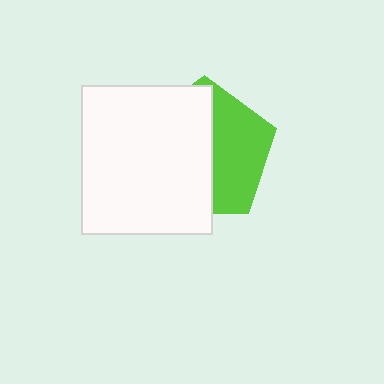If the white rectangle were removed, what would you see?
You would see the complete lime pentagon.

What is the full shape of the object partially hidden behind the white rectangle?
The partially hidden object is a lime pentagon.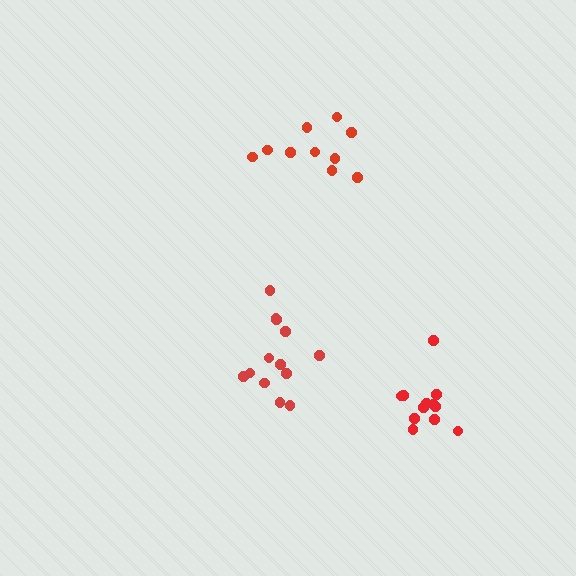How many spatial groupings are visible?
There are 3 spatial groupings.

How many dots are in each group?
Group 1: 10 dots, Group 2: 13 dots, Group 3: 12 dots (35 total).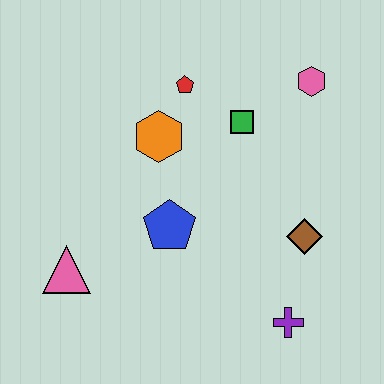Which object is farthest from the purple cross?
The red pentagon is farthest from the purple cross.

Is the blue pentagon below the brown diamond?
No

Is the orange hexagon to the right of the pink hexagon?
No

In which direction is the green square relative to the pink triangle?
The green square is to the right of the pink triangle.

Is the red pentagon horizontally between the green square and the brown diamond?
No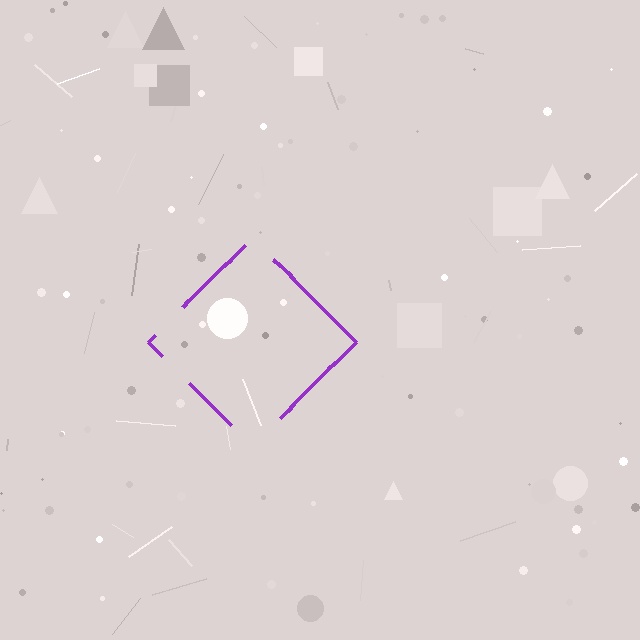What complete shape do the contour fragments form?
The contour fragments form a diamond.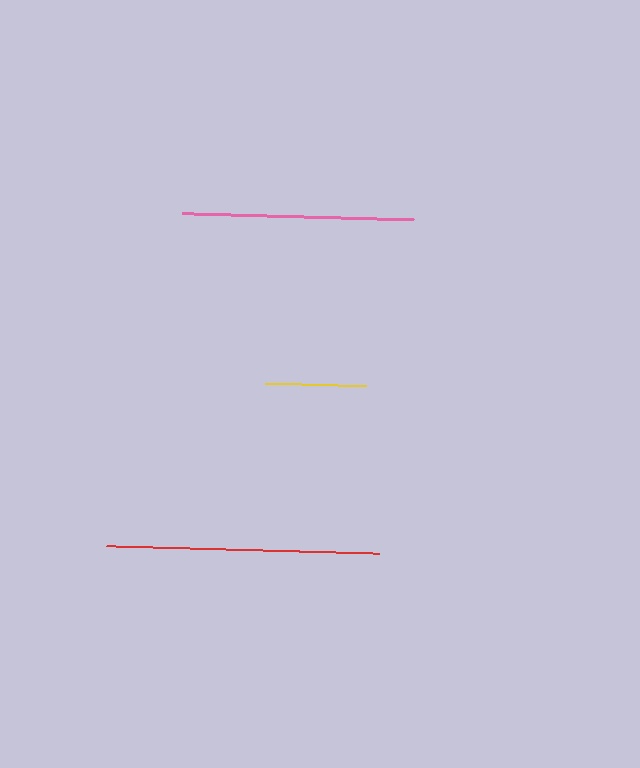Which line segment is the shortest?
The yellow line is the shortest at approximately 101 pixels.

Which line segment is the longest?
The red line is the longest at approximately 273 pixels.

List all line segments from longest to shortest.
From longest to shortest: red, pink, yellow.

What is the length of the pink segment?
The pink segment is approximately 232 pixels long.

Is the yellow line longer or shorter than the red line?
The red line is longer than the yellow line.